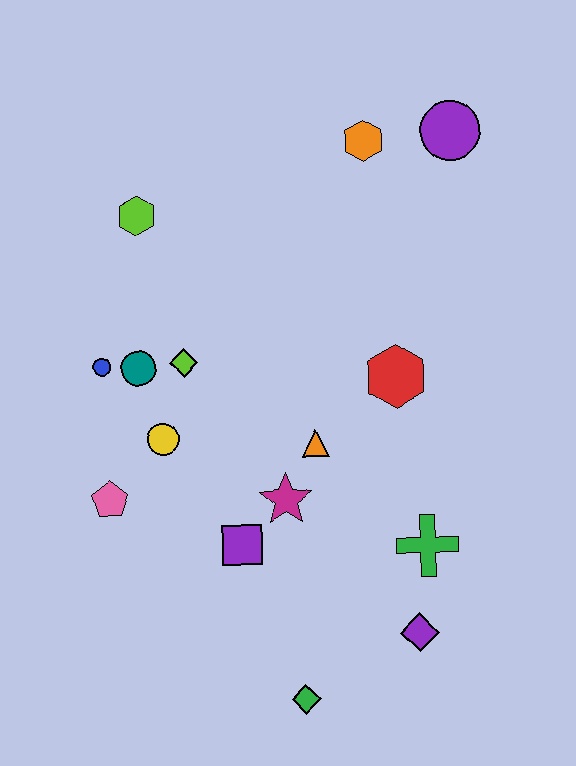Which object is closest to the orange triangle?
The magenta star is closest to the orange triangle.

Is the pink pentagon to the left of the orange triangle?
Yes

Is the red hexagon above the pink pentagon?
Yes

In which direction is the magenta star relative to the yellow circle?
The magenta star is to the right of the yellow circle.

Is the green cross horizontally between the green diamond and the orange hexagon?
No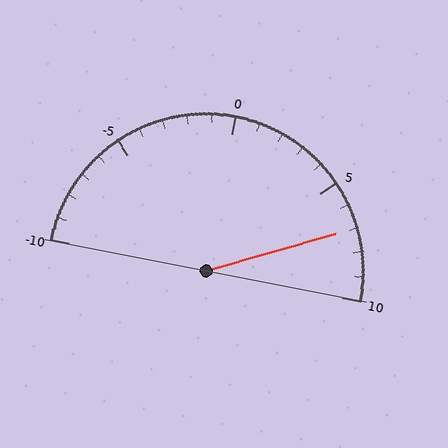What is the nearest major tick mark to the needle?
The nearest major tick mark is 5.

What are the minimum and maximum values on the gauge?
The gauge ranges from -10 to 10.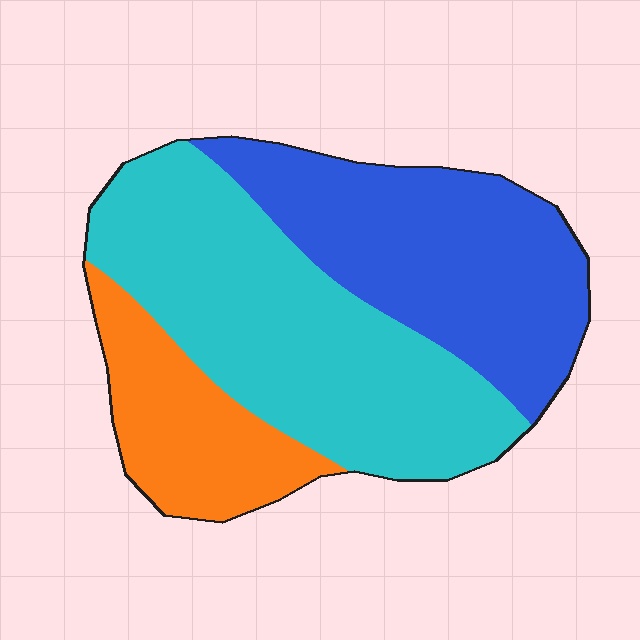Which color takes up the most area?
Cyan, at roughly 45%.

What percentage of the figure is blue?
Blue covers 36% of the figure.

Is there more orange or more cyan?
Cyan.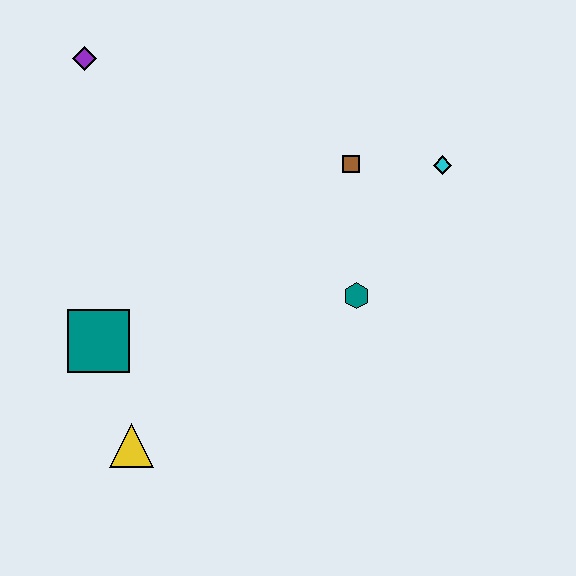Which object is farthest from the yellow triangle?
The cyan diamond is farthest from the yellow triangle.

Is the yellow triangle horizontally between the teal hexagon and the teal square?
Yes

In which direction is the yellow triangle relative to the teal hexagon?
The yellow triangle is to the left of the teal hexagon.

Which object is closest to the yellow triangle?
The teal square is closest to the yellow triangle.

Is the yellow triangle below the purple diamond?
Yes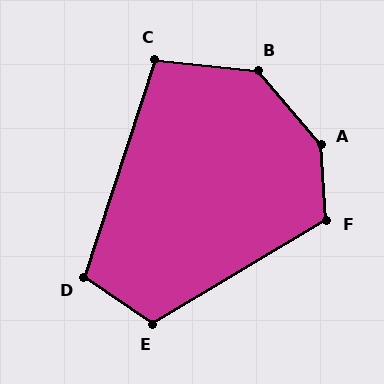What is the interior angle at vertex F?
Approximately 117 degrees (obtuse).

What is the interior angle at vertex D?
Approximately 106 degrees (obtuse).